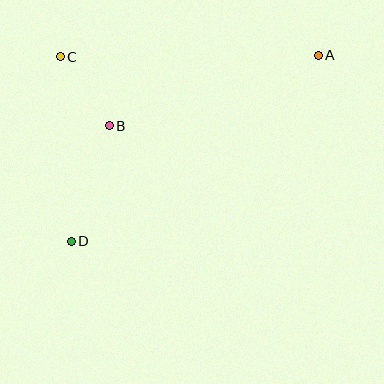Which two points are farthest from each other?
Points A and D are farthest from each other.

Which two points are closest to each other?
Points B and C are closest to each other.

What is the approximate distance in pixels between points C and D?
The distance between C and D is approximately 185 pixels.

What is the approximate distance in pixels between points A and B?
The distance between A and B is approximately 220 pixels.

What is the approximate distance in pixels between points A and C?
The distance between A and C is approximately 258 pixels.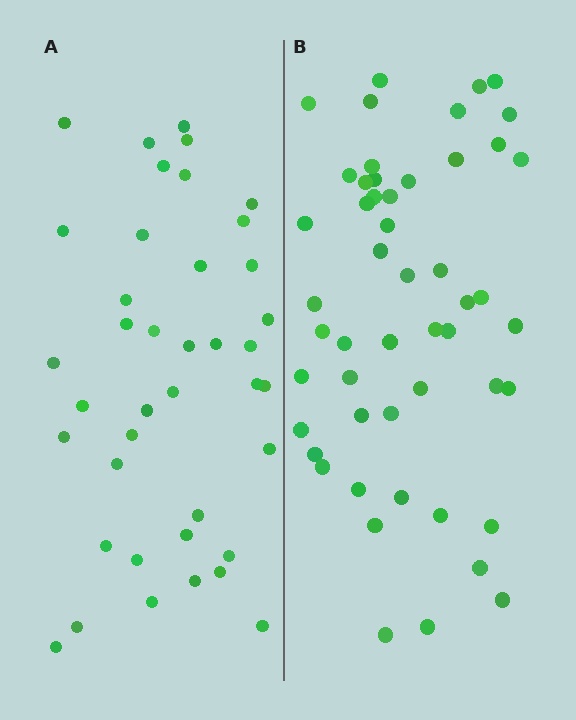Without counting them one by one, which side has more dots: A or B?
Region B (the right region) has more dots.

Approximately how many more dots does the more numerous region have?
Region B has roughly 12 or so more dots than region A.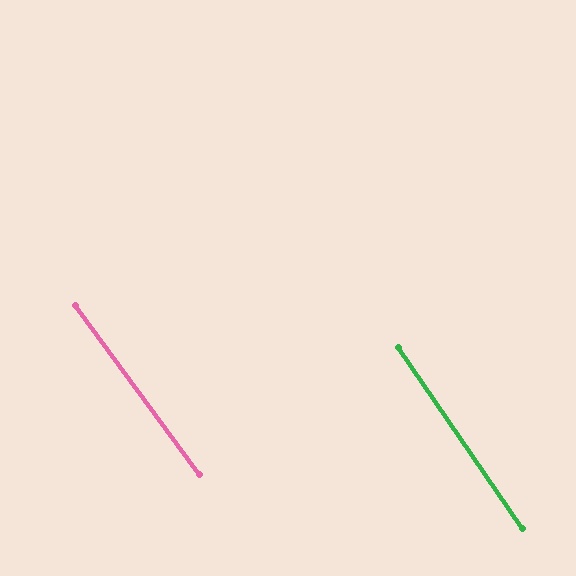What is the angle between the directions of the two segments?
Approximately 2 degrees.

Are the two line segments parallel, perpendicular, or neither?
Parallel — their directions differ by only 1.8°.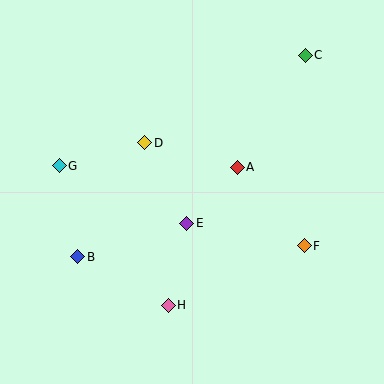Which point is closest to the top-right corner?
Point C is closest to the top-right corner.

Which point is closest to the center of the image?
Point E at (187, 223) is closest to the center.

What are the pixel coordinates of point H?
Point H is at (168, 305).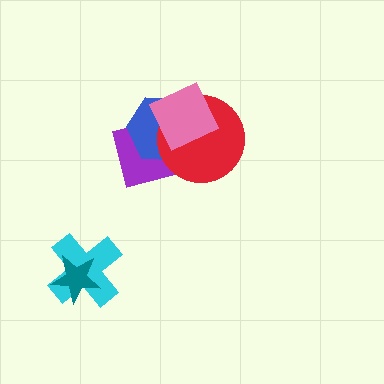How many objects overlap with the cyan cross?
1 object overlaps with the cyan cross.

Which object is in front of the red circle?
The pink square is in front of the red circle.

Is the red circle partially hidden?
Yes, it is partially covered by another shape.